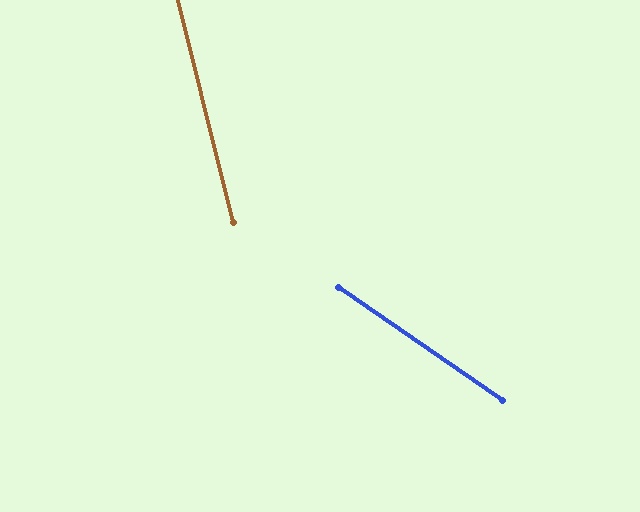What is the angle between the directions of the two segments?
Approximately 41 degrees.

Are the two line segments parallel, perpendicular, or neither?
Neither parallel nor perpendicular — they differ by about 41°.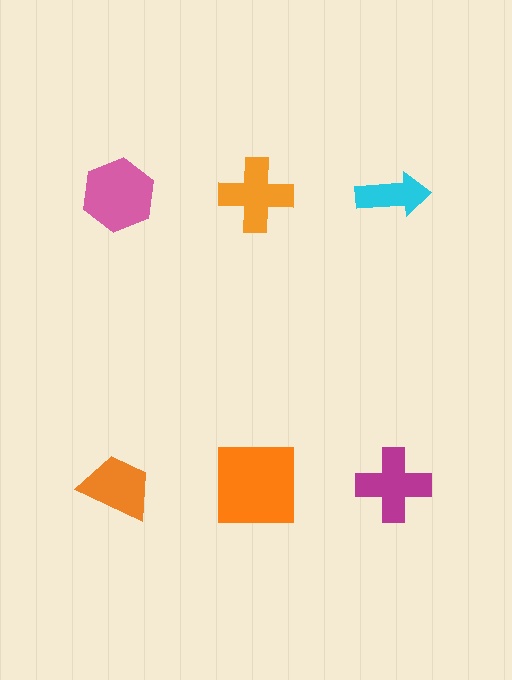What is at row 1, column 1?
A pink hexagon.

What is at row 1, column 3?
A cyan arrow.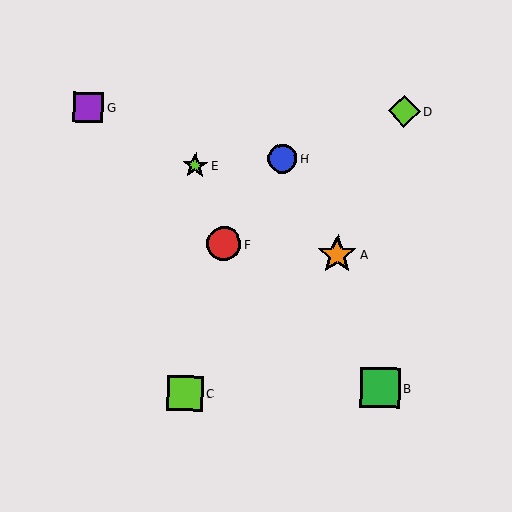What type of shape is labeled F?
Shape F is a red circle.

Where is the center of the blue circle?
The center of the blue circle is at (283, 159).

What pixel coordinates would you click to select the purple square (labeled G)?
Click at (88, 107) to select the purple square G.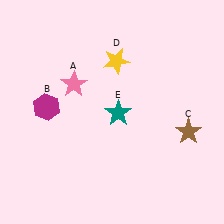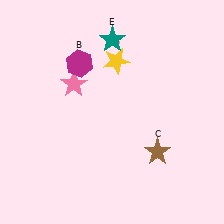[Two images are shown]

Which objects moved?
The objects that moved are: the magenta hexagon (B), the brown star (C), the teal star (E).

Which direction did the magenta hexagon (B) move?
The magenta hexagon (B) moved up.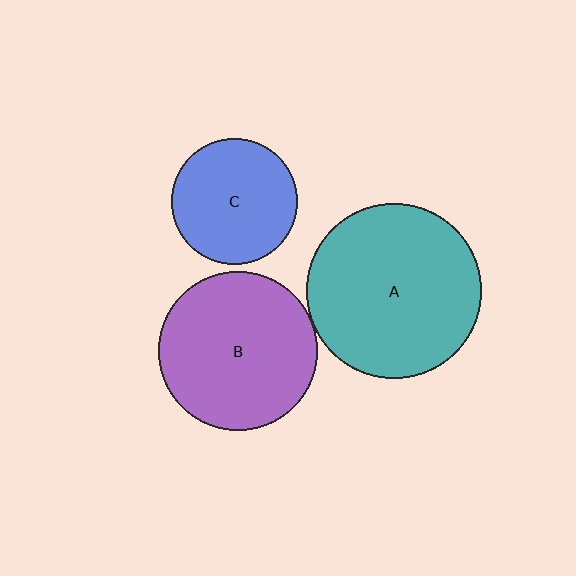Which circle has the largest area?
Circle A (teal).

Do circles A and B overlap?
Yes.